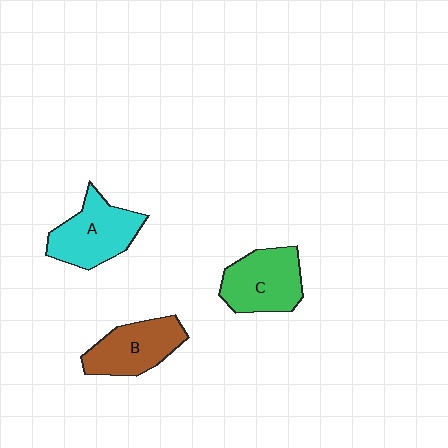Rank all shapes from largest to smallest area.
From largest to smallest: A (cyan), C (green), B (brown).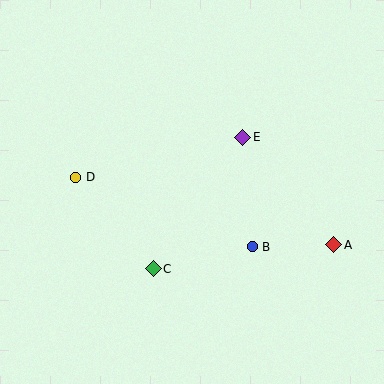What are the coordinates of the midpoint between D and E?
The midpoint between D and E is at (159, 157).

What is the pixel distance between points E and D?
The distance between E and D is 172 pixels.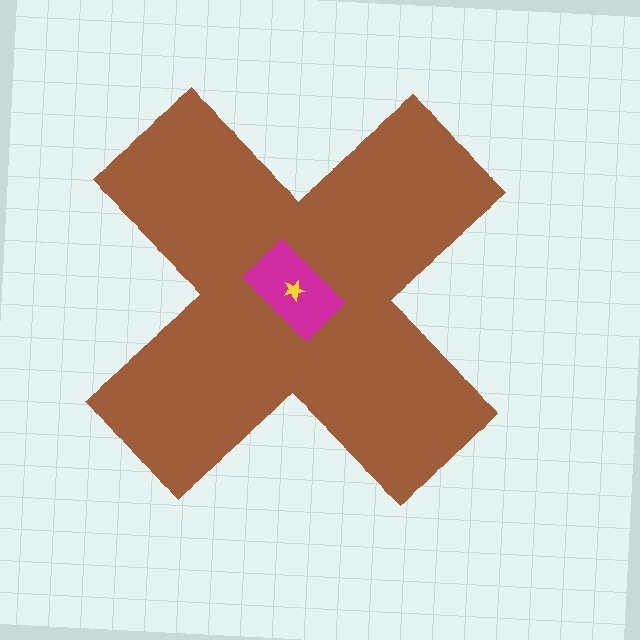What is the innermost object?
The yellow star.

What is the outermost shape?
The brown cross.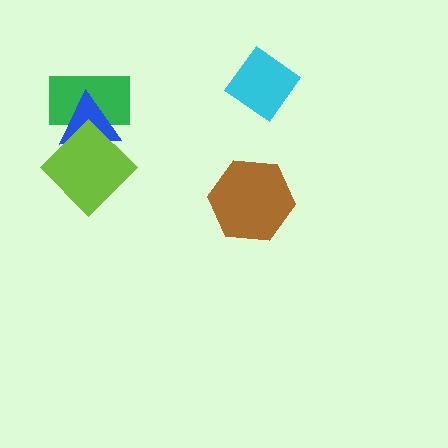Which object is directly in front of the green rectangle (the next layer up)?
The blue triangle is directly in front of the green rectangle.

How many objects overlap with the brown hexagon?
0 objects overlap with the brown hexagon.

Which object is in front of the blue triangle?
The lime diamond is in front of the blue triangle.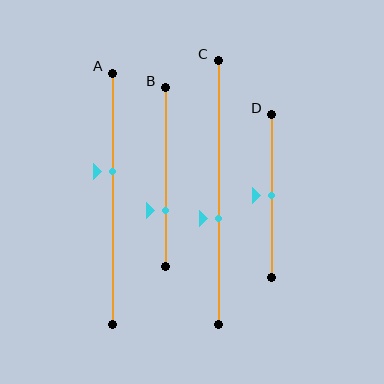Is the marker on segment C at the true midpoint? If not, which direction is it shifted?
No, the marker on segment C is shifted downward by about 10% of the segment length.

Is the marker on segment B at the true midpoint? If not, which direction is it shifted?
No, the marker on segment B is shifted downward by about 19% of the segment length.